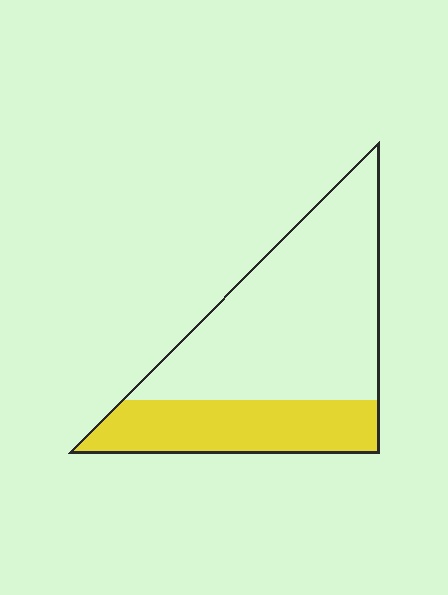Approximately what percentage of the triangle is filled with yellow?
Approximately 30%.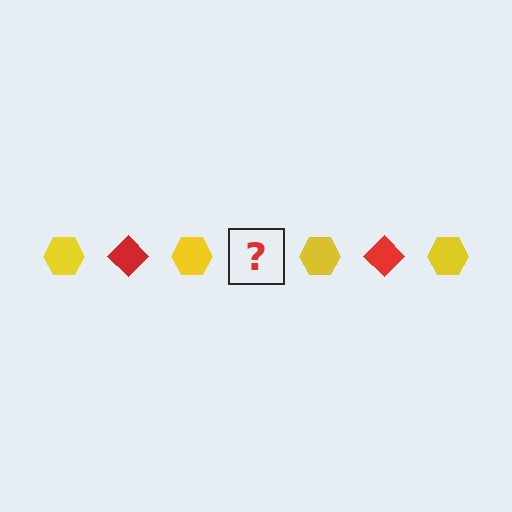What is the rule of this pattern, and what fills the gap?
The rule is that the pattern alternates between yellow hexagon and red diamond. The gap should be filled with a red diamond.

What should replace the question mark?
The question mark should be replaced with a red diamond.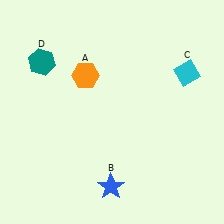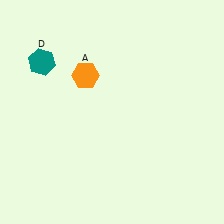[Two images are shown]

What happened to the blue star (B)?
The blue star (B) was removed in Image 2. It was in the bottom-left area of Image 1.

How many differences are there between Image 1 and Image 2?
There are 2 differences between the two images.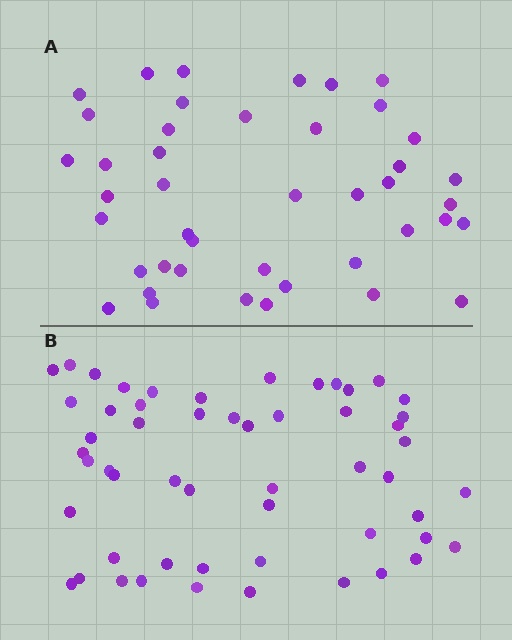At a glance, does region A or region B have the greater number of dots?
Region B (the bottom region) has more dots.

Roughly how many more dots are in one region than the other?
Region B has roughly 12 or so more dots than region A.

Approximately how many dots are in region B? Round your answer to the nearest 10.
About 50 dots. (The exact count is 54, which rounds to 50.)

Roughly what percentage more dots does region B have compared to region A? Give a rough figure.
About 25% more.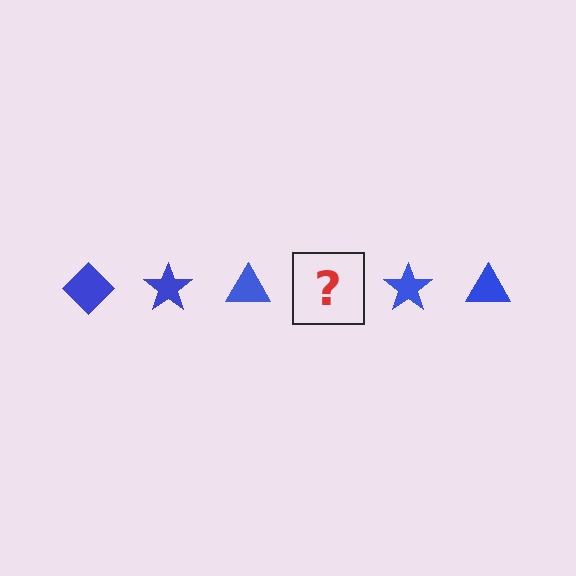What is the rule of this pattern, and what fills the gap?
The rule is that the pattern cycles through diamond, star, triangle shapes in blue. The gap should be filled with a blue diamond.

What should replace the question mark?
The question mark should be replaced with a blue diamond.